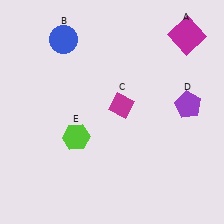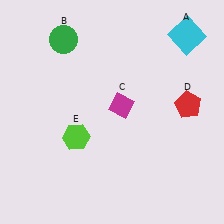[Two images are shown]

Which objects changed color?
A changed from magenta to cyan. B changed from blue to green. D changed from purple to red.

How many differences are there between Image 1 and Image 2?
There are 3 differences between the two images.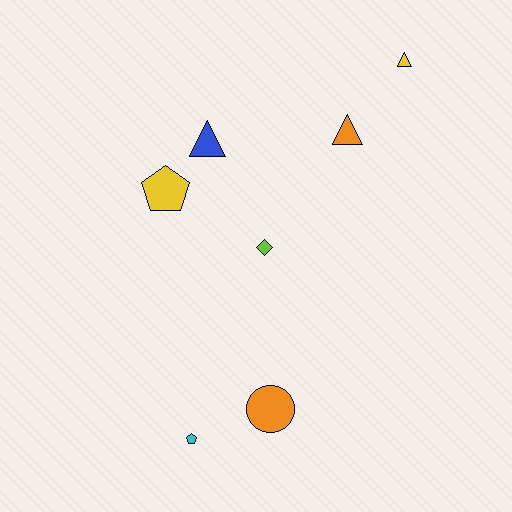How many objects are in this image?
There are 7 objects.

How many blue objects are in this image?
There is 1 blue object.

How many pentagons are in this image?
There are 2 pentagons.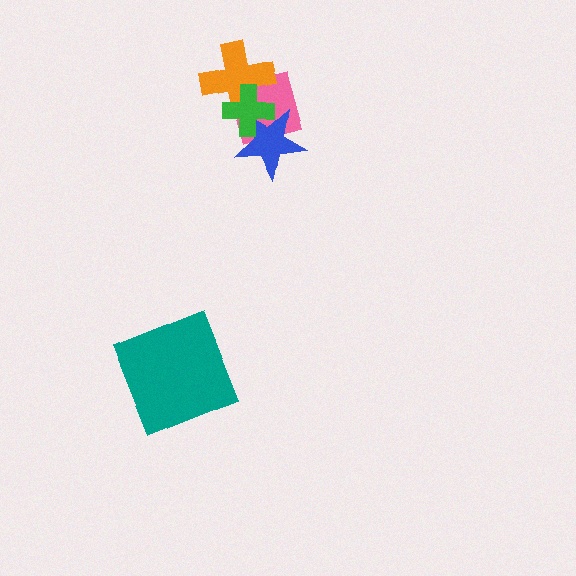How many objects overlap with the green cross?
3 objects overlap with the green cross.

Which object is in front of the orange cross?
The green cross is in front of the orange cross.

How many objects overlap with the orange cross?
2 objects overlap with the orange cross.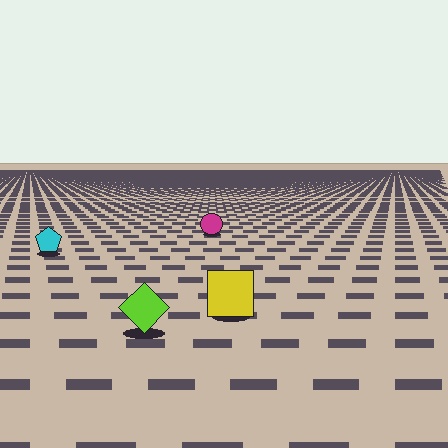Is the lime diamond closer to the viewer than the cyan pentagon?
Yes. The lime diamond is closer — you can tell from the texture gradient: the ground texture is coarser near it.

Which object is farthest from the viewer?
The magenta circle is farthest from the viewer. It appears smaller and the ground texture around it is denser.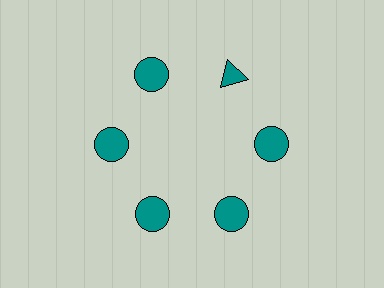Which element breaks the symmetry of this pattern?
The teal triangle at roughly the 1 o'clock position breaks the symmetry. All other shapes are teal circles.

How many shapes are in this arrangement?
There are 6 shapes arranged in a ring pattern.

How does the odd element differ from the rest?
It has a different shape: triangle instead of circle.